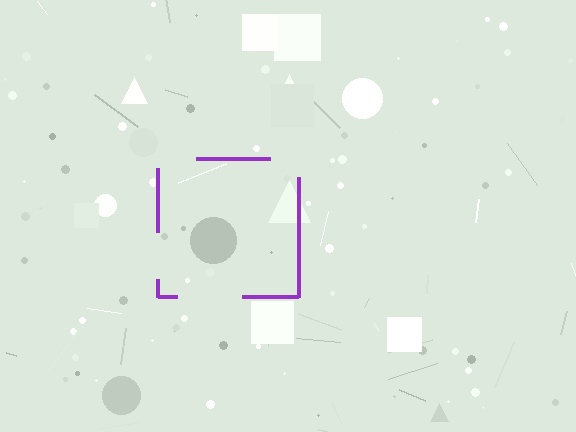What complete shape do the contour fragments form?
The contour fragments form a square.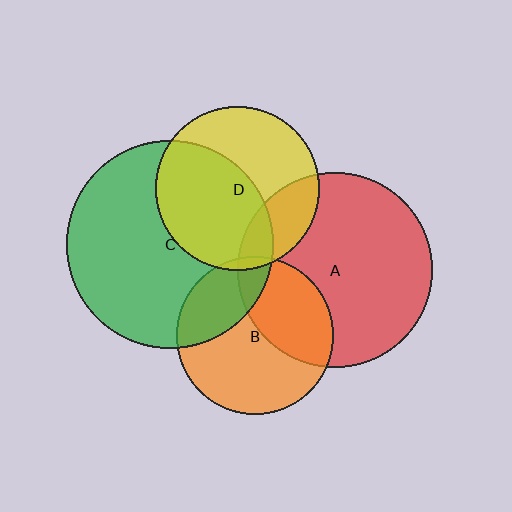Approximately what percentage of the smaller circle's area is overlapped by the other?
Approximately 5%.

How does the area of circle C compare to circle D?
Approximately 1.6 times.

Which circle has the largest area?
Circle C (green).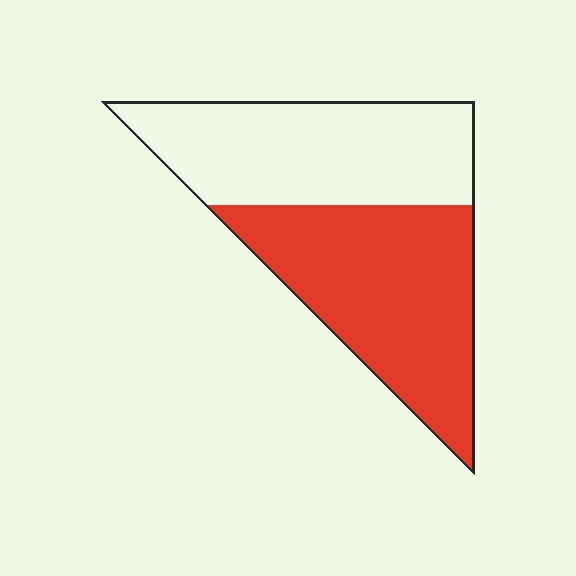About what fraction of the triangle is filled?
About one half (1/2).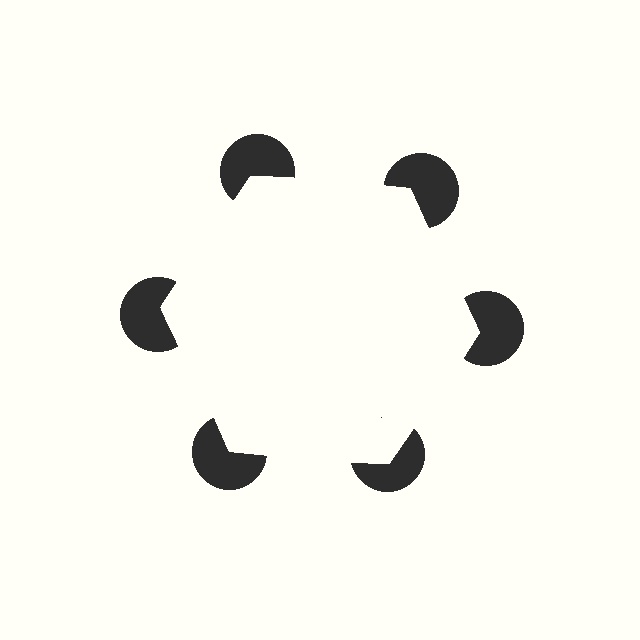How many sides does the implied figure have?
6 sides.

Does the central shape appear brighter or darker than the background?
It typically appears slightly brighter than the background, even though no actual brightness change is drawn.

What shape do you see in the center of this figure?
An illusory hexagon — its edges are inferred from the aligned wedge cuts in the pac-man discs, not physically drawn.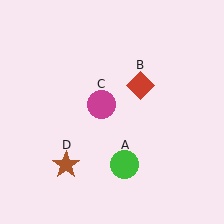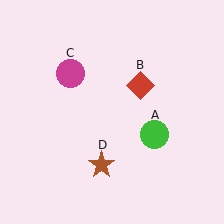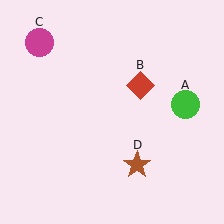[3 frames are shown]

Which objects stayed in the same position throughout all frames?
Red diamond (object B) remained stationary.